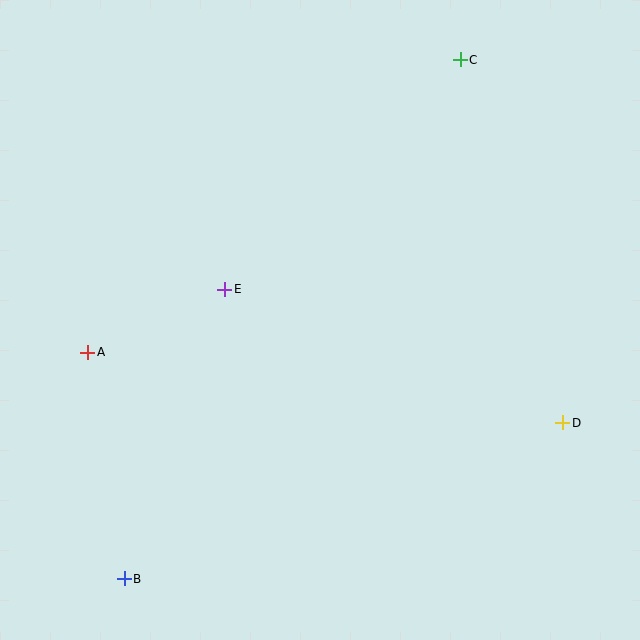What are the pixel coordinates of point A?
Point A is at (88, 352).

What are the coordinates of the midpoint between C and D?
The midpoint between C and D is at (511, 241).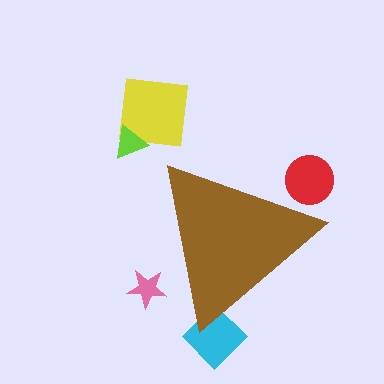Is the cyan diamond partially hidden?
Yes, the cyan diamond is partially hidden behind the brown triangle.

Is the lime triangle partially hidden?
No, the lime triangle is fully visible.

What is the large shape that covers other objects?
A brown triangle.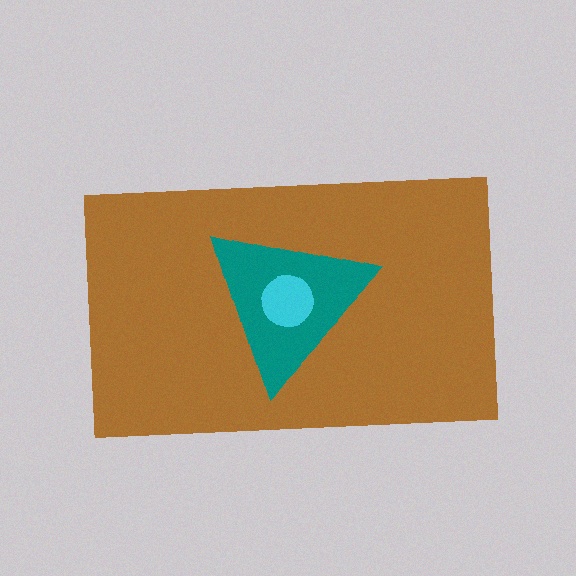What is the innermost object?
The cyan circle.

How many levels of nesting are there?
3.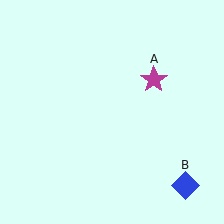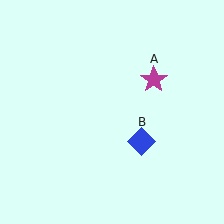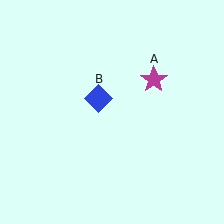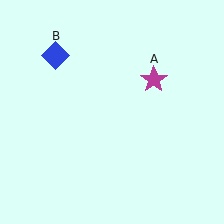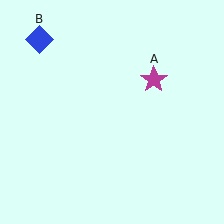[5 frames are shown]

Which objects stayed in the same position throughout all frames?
Magenta star (object A) remained stationary.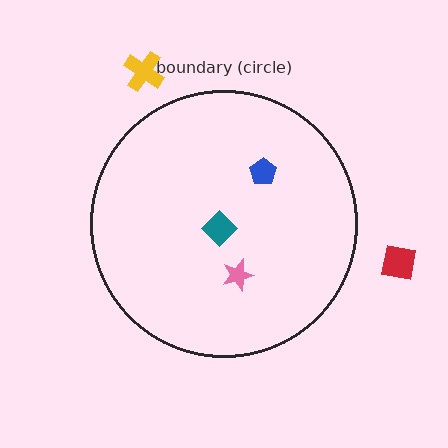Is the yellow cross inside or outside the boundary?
Outside.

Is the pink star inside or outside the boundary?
Inside.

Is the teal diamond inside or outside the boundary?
Inside.